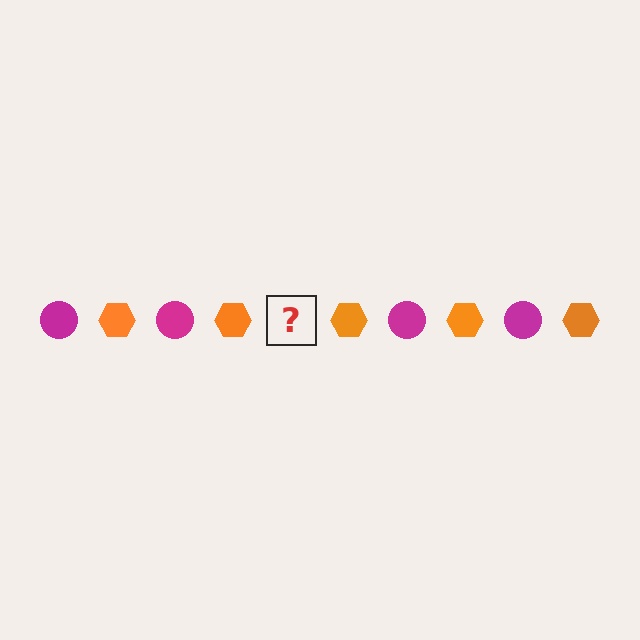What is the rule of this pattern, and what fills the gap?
The rule is that the pattern alternates between magenta circle and orange hexagon. The gap should be filled with a magenta circle.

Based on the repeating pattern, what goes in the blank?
The blank should be a magenta circle.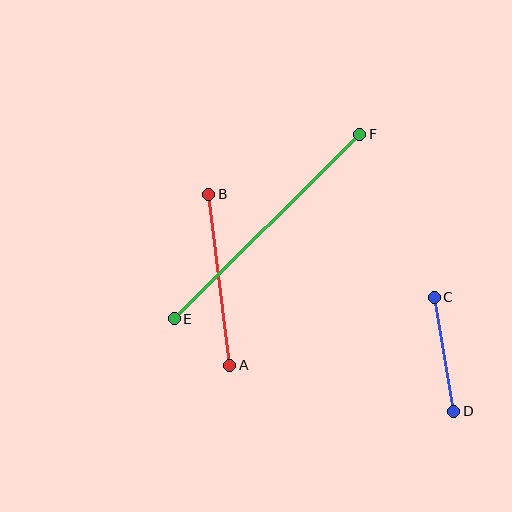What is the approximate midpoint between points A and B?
The midpoint is at approximately (219, 280) pixels.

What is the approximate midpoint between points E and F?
The midpoint is at approximately (267, 227) pixels.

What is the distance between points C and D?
The distance is approximately 116 pixels.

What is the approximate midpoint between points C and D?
The midpoint is at approximately (444, 354) pixels.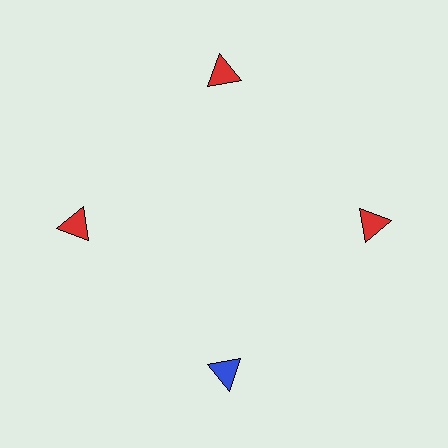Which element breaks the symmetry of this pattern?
The blue triangle at roughly the 6 o'clock position breaks the symmetry. All other shapes are red triangles.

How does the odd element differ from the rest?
It has a different color: blue instead of red.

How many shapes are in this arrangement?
There are 4 shapes arranged in a ring pattern.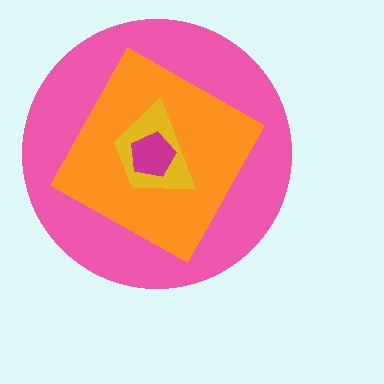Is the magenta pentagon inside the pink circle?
Yes.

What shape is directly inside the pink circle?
The orange square.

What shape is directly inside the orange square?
The yellow trapezoid.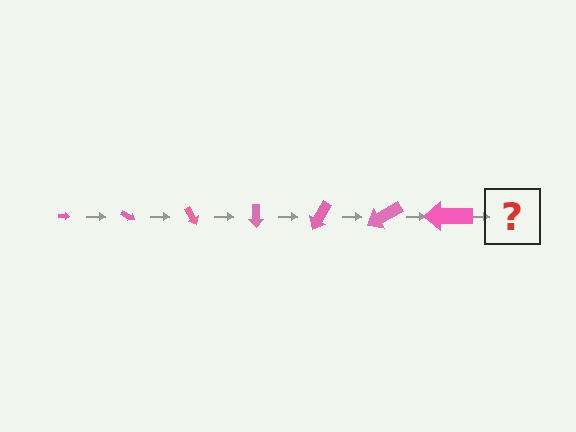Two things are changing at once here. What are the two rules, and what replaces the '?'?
The two rules are that the arrow grows larger each step and it rotates 30 degrees each step. The '?' should be an arrow, larger than the previous one and rotated 210 degrees from the start.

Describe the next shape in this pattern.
It should be an arrow, larger than the previous one and rotated 210 degrees from the start.